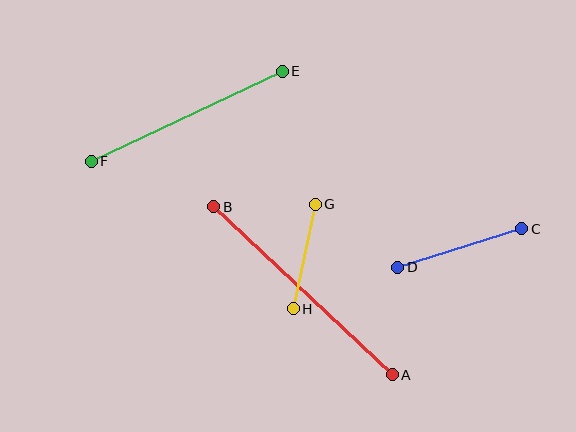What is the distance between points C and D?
The distance is approximately 130 pixels.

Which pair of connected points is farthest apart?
Points A and B are farthest apart.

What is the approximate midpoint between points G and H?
The midpoint is at approximately (304, 256) pixels.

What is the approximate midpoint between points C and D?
The midpoint is at approximately (460, 248) pixels.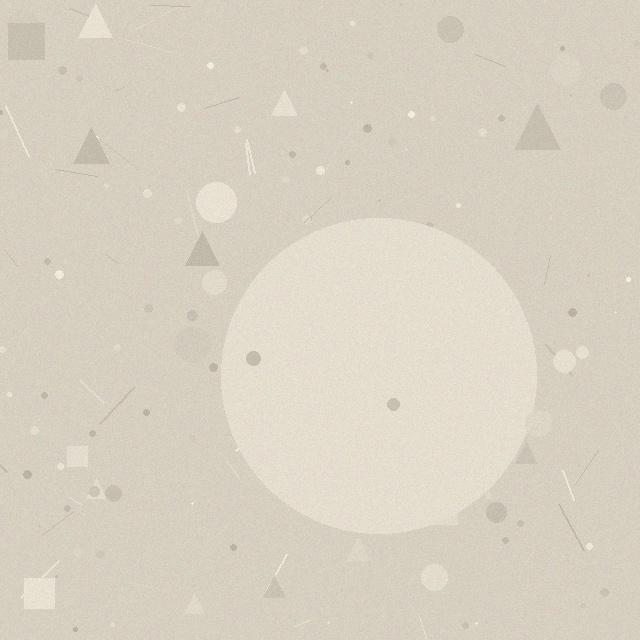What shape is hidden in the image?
A circle is hidden in the image.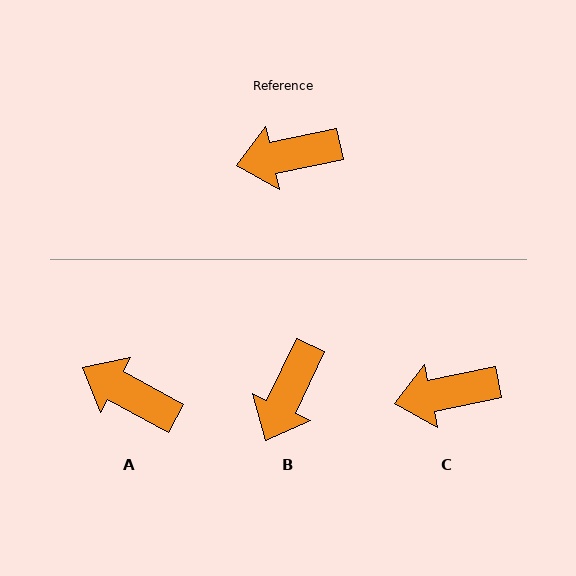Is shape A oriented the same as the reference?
No, it is off by about 41 degrees.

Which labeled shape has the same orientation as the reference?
C.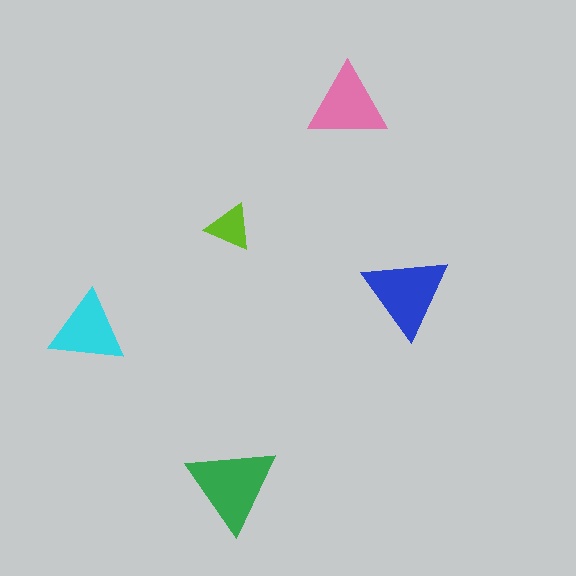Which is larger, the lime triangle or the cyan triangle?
The cyan one.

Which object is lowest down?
The green triangle is bottommost.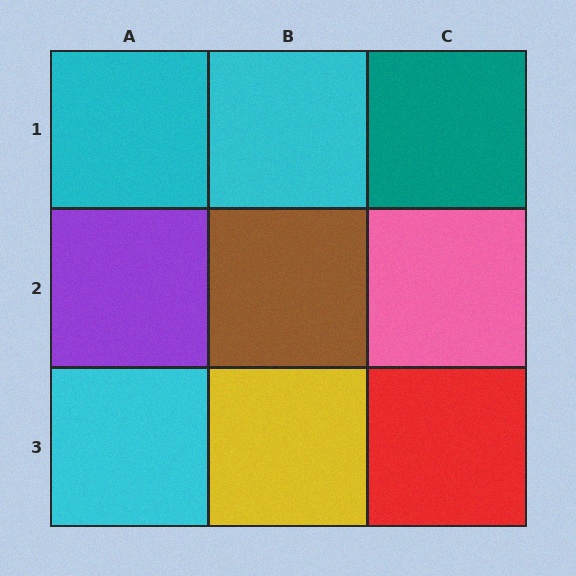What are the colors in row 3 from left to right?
Cyan, yellow, red.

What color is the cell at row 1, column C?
Teal.